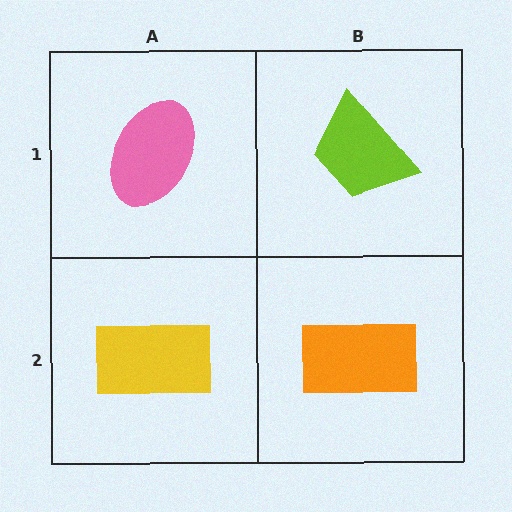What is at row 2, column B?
An orange rectangle.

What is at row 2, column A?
A yellow rectangle.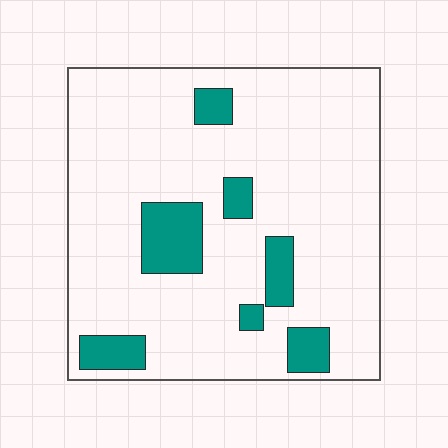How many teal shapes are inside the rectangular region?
7.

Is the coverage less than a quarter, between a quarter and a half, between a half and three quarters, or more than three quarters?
Less than a quarter.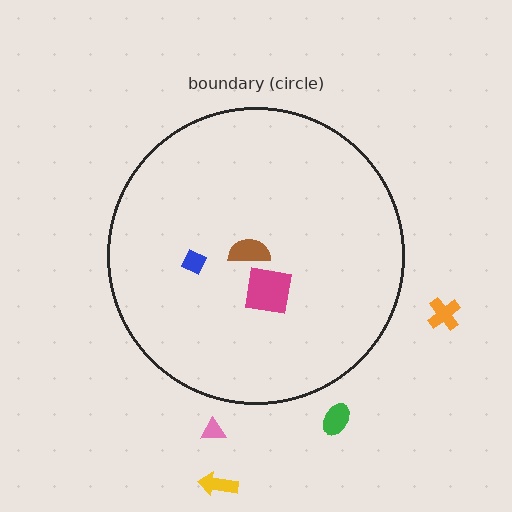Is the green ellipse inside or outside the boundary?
Outside.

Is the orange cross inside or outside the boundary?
Outside.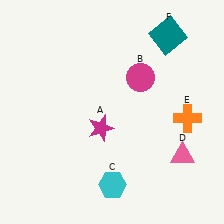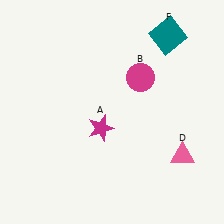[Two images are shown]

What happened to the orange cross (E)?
The orange cross (E) was removed in Image 2. It was in the bottom-right area of Image 1.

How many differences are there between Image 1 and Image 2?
There are 2 differences between the two images.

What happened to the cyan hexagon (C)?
The cyan hexagon (C) was removed in Image 2. It was in the bottom-right area of Image 1.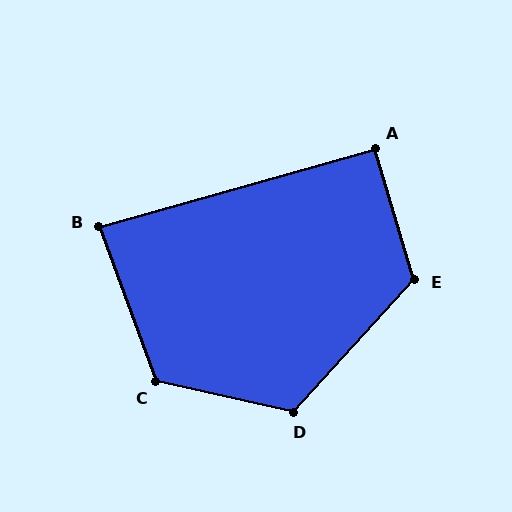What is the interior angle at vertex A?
Approximately 91 degrees (approximately right).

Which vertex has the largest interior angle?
C, at approximately 123 degrees.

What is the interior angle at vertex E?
Approximately 121 degrees (obtuse).